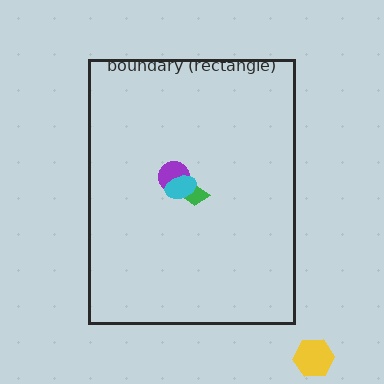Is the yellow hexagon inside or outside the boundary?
Outside.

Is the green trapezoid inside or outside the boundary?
Inside.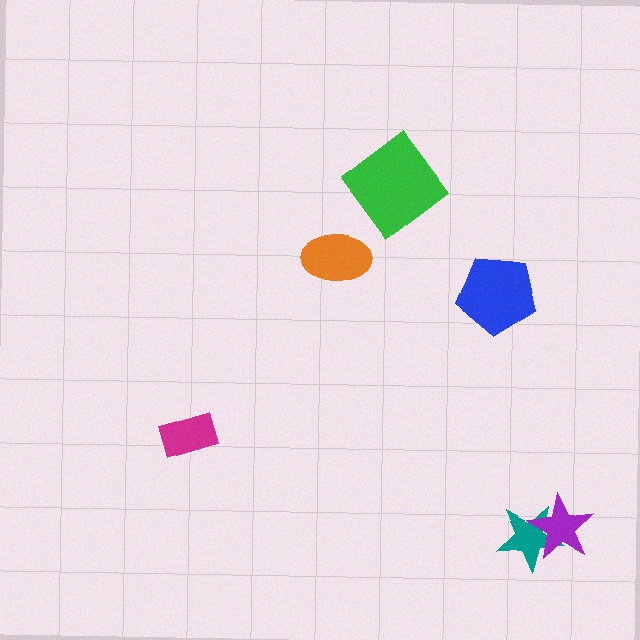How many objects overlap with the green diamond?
0 objects overlap with the green diamond.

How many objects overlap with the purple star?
1 object overlaps with the purple star.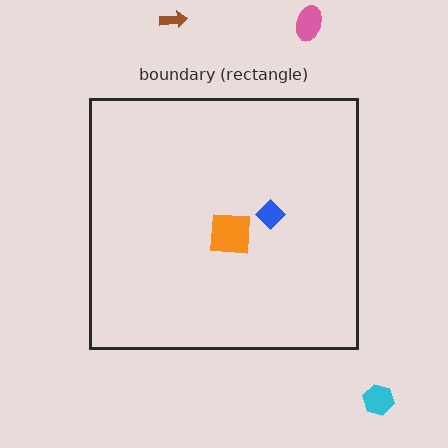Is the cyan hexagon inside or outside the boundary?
Outside.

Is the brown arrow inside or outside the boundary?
Outside.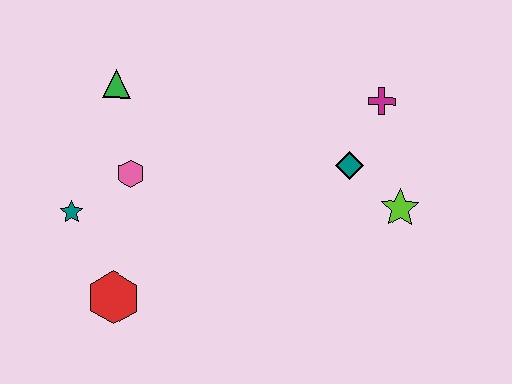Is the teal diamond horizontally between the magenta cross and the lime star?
No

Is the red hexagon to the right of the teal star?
Yes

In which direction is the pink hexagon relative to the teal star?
The pink hexagon is to the right of the teal star.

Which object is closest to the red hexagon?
The teal star is closest to the red hexagon.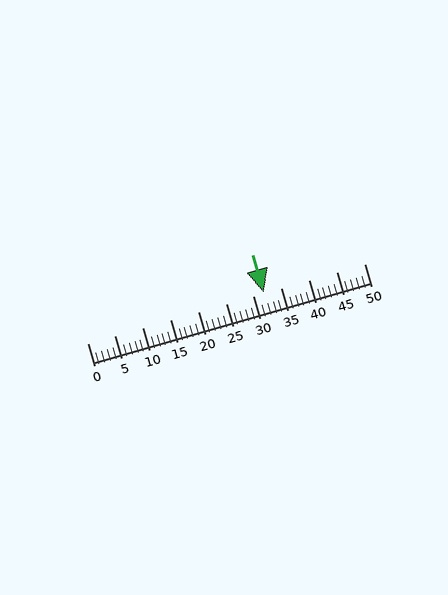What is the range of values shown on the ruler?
The ruler shows values from 0 to 50.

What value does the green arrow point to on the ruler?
The green arrow points to approximately 32.